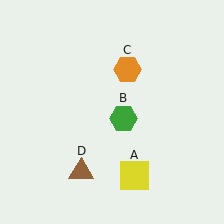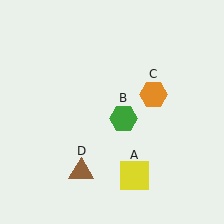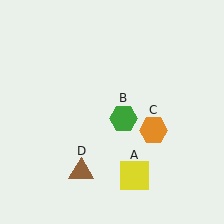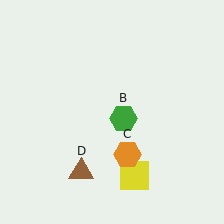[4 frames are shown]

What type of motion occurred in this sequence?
The orange hexagon (object C) rotated clockwise around the center of the scene.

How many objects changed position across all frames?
1 object changed position: orange hexagon (object C).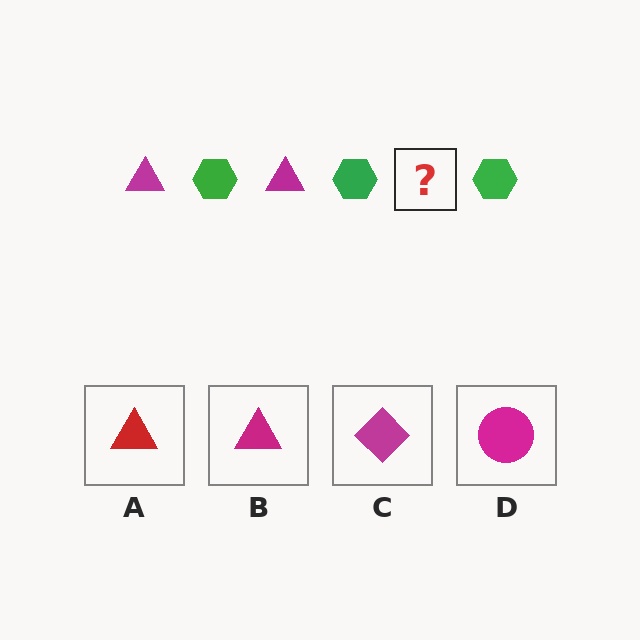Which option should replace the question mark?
Option B.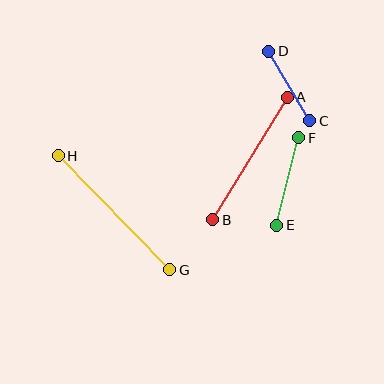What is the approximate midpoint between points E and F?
The midpoint is at approximately (288, 182) pixels.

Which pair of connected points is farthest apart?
Points G and H are farthest apart.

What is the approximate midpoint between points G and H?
The midpoint is at approximately (114, 213) pixels.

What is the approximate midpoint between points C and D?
The midpoint is at approximately (289, 86) pixels.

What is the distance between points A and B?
The distance is approximately 143 pixels.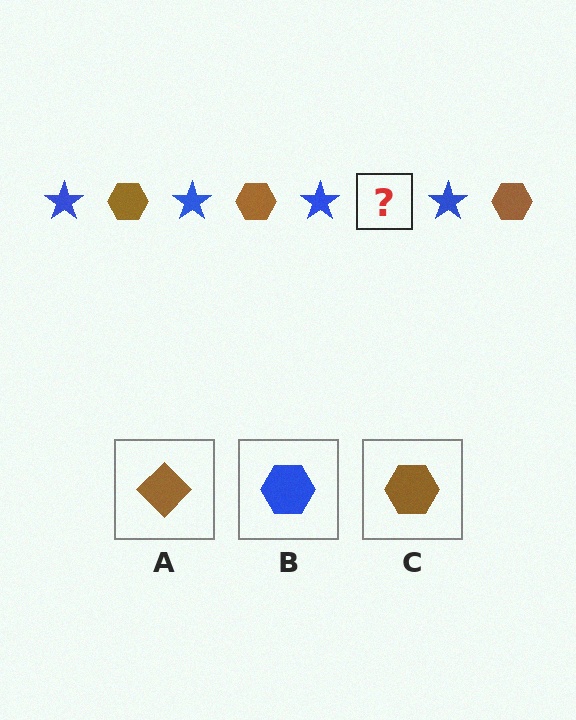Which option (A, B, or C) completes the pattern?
C.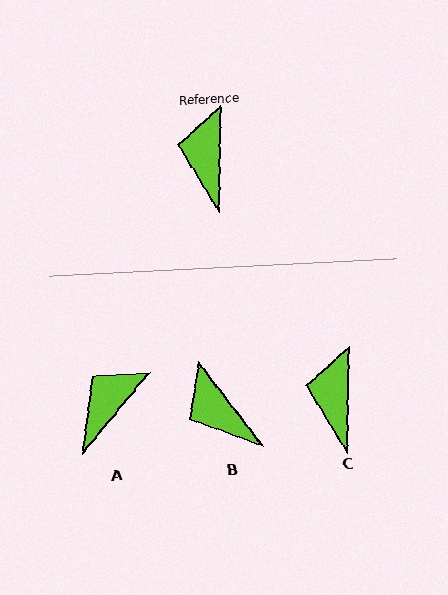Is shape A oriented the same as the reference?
No, it is off by about 39 degrees.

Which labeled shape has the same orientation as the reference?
C.